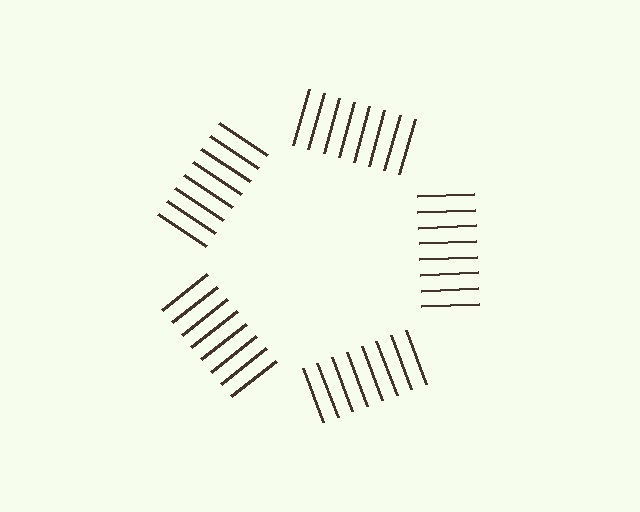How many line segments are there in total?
40 — 8 along each of the 5 edges.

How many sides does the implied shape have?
5 sides — the line-ends trace a pentagon.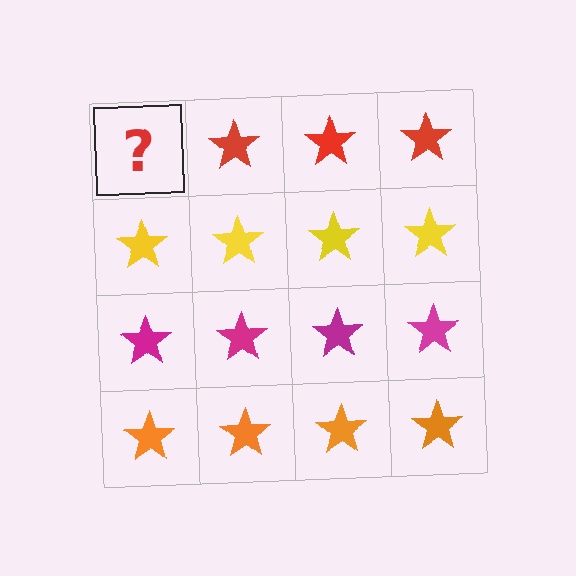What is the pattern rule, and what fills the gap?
The rule is that each row has a consistent color. The gap should be filled with a red star.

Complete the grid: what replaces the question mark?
The question mark should be replaced with a red star.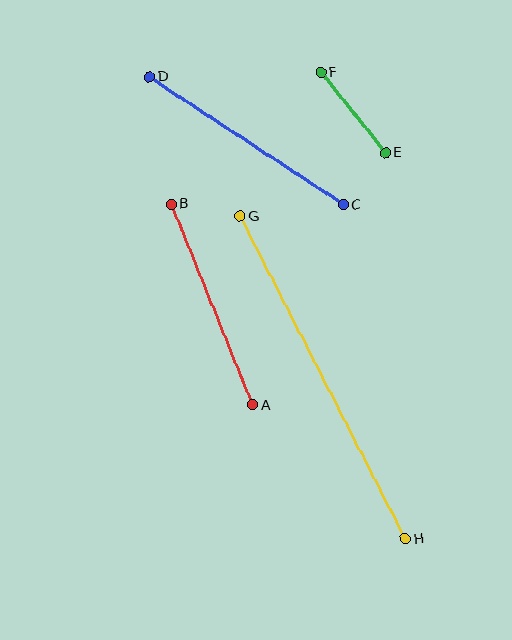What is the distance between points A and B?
The distance is approximately 217 pixels.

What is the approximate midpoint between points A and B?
The midpoint is at approximately (212, 304) pixels.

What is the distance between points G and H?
The distance is approximately 363 pixels.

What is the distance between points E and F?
The distance is approximately 103 pixels.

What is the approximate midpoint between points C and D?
The midpoint is at approximately (246, 141) pixels.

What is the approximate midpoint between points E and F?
The midpoint is at approximately (353, 113) pixels.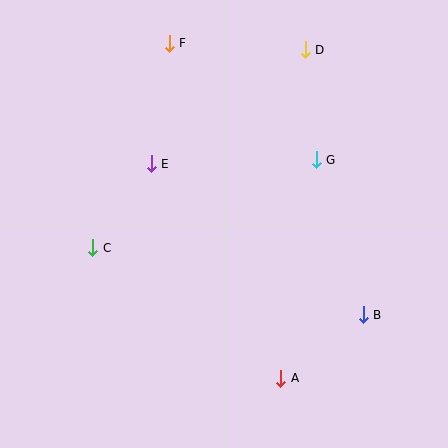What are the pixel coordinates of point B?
Point B is at (363, 315).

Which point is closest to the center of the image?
Point E at (151, 164) is closest to the center.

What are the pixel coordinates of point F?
Point F is at (169, 43).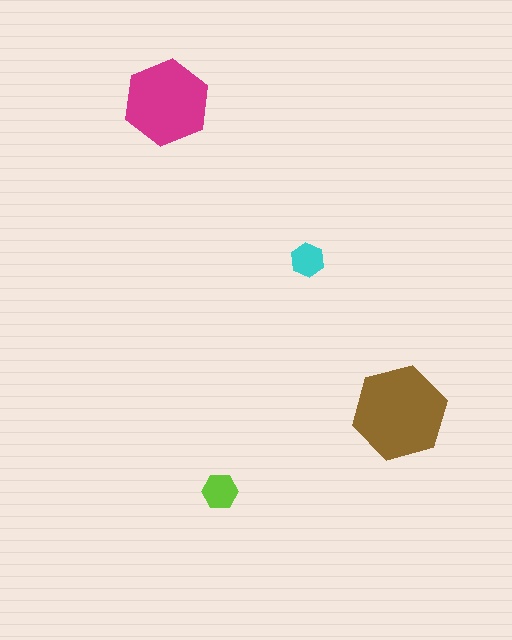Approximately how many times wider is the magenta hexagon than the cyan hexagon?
About 2.5 times wider.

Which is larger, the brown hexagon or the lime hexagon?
The brown one.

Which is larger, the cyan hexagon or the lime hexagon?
The lime one.